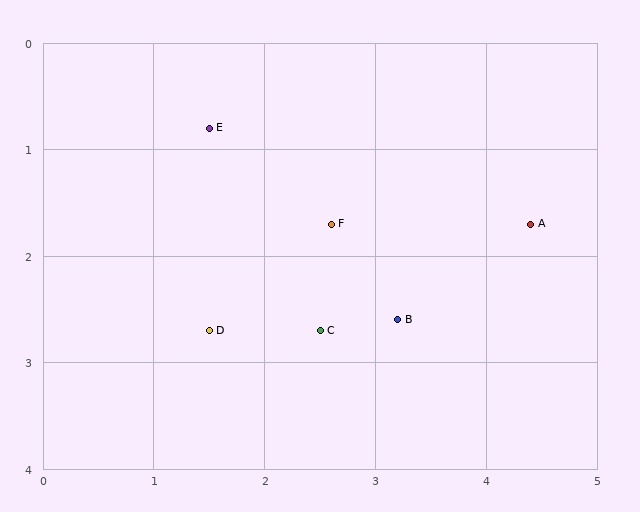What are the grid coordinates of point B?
Point B is at approximately (3.2, 2.6).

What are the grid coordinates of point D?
Point D is at approximately (1.5, 2.7).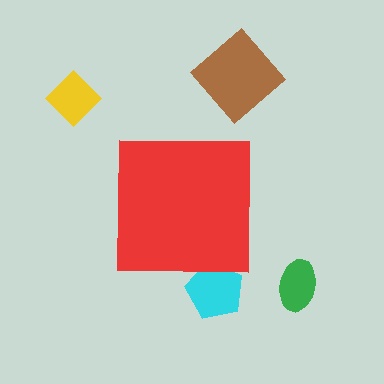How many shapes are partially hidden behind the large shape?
1 shape is partially hidden.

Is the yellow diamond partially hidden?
No, the yellow diamond is fully visible.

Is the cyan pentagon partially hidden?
Yes, the cyan pentagon is partially hidden behind the red square.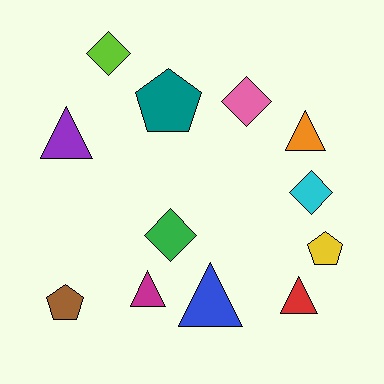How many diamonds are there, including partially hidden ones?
There are 4 diamonds.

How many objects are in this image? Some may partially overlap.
There are 12 objects.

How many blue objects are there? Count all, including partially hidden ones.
There is 1 blue object.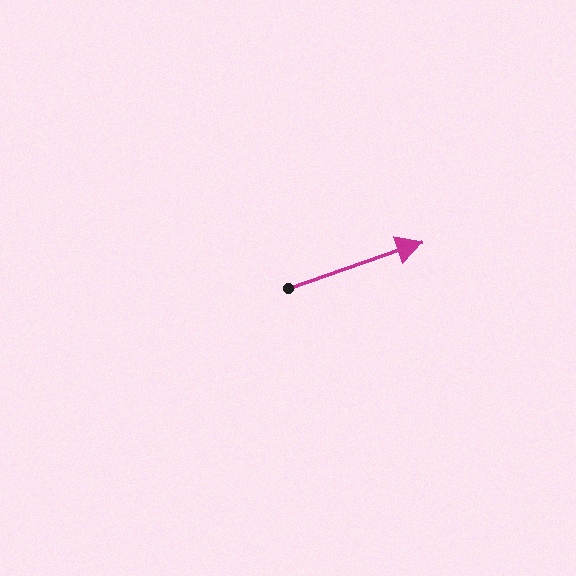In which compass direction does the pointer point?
East.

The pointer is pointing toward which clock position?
Roughly 2 o'clock.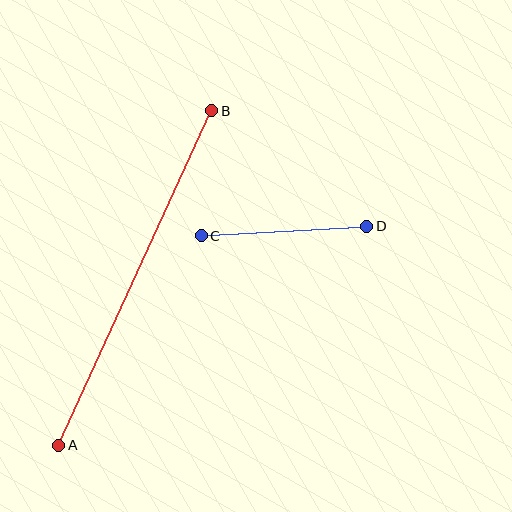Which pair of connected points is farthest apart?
Points A and B are farthest apart.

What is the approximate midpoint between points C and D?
The midpoint is at approximately (284, 231) pixels.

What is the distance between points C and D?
The distance is approximately 166 pixels.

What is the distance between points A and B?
The distance is approximately 368 pixels.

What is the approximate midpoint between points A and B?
The midpoint is at approximately (135, 278) pixels.